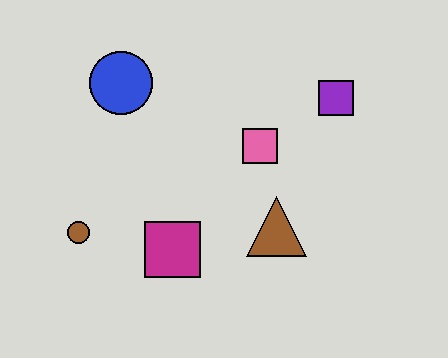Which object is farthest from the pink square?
The brown circle is farthest from the pink square.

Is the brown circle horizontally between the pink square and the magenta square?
No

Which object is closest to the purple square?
The pink square is closest to the purple square.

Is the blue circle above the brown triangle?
Yes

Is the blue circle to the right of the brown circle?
Yes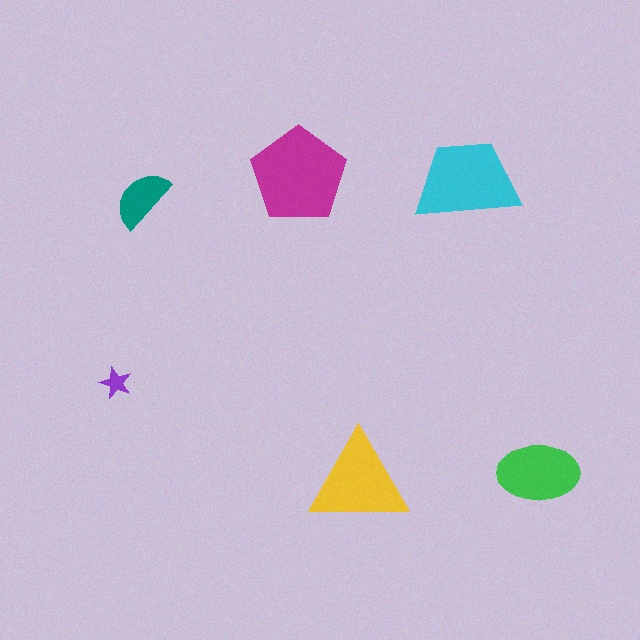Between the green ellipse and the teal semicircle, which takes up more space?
The green ellipse.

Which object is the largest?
The magenta pentagon.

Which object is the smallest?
The purple star.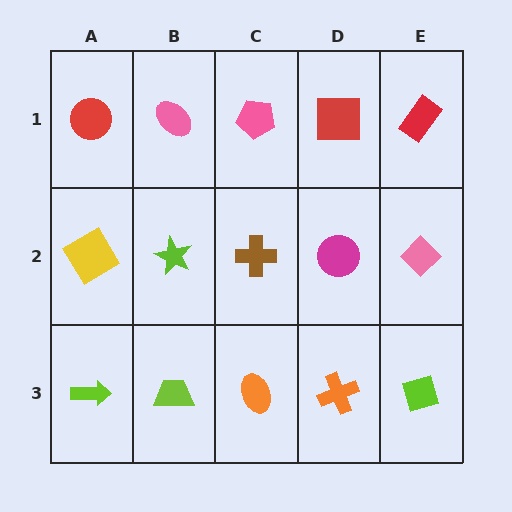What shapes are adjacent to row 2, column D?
A red square (row 1, column D), an orange cross (row 3, column D), a brown cross (row 2, column C), a pink diamond (row 2, column E).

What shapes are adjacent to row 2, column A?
A red circle (row 1, column A), a lime arrow (row 3, column A), a lime star (row 2, column B).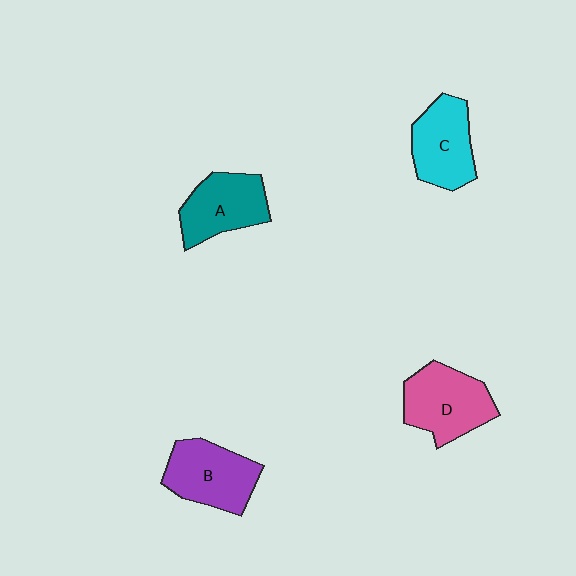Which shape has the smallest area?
Shape A (teal).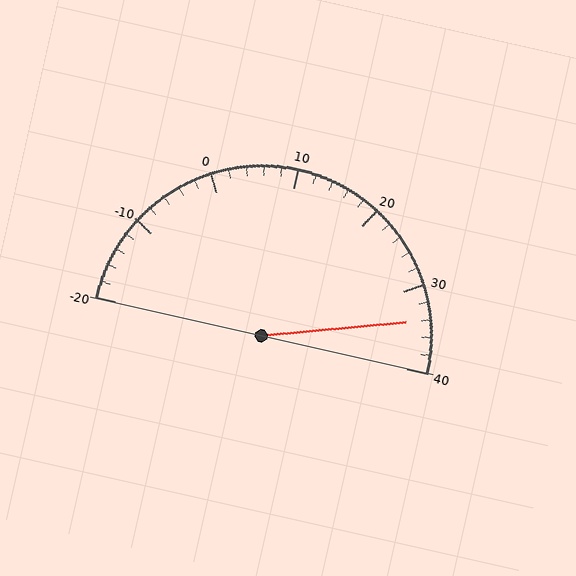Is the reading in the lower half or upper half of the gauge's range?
The reading is in the upper half of the range (-20 to 40).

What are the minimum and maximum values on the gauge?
The gauge ranges from -20 to 40.